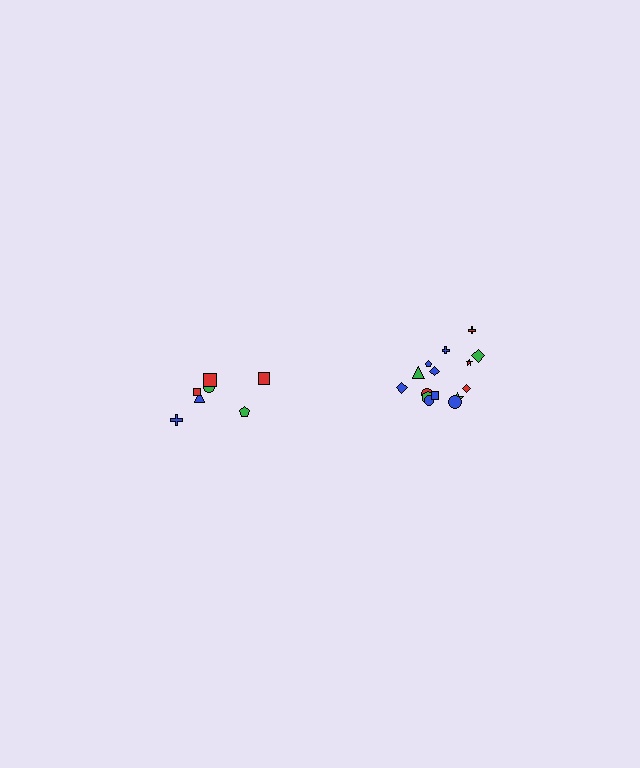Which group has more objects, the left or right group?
The right group.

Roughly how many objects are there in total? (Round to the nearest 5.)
Roughly 20 objects in total.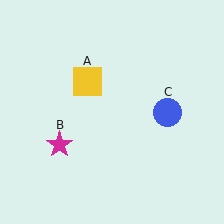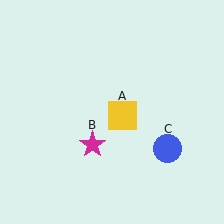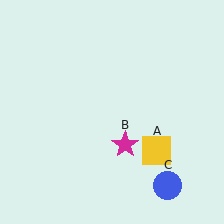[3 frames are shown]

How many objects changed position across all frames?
3 objects changed position: yellow square (object A), magenta star (object B), blue circle (object C).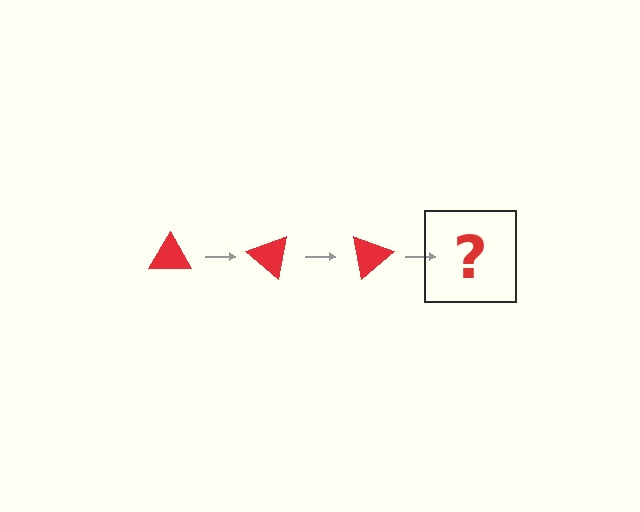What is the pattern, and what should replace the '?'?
The pattern is that the triangle rotates 40 degrees each step. The '?' should be a red triangle rotated 120 degrees.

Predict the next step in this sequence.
The next step is a red triangle rotated 120 degrees.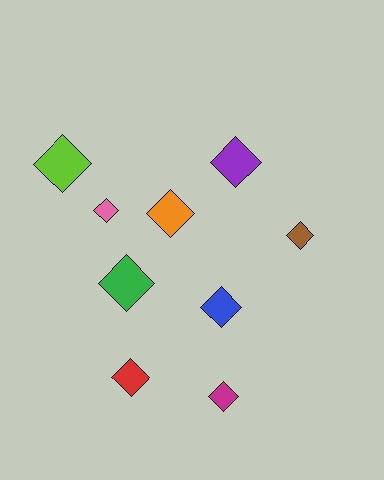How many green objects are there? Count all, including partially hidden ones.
There is 1 green object.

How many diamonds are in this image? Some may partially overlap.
There are 9 diamonds.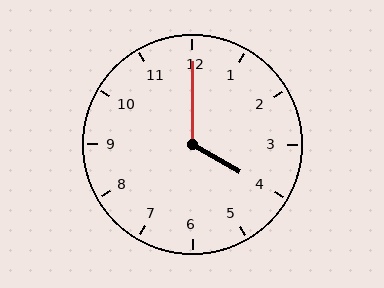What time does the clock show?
4:00.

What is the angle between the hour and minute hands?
Approximately 120 degrees.